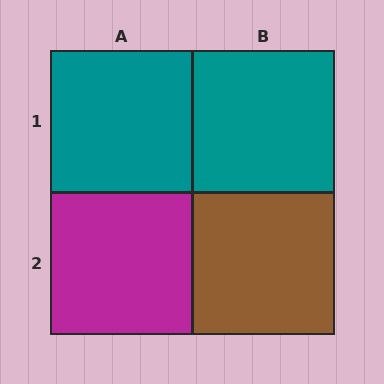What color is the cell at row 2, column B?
Brown.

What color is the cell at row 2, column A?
Magenta.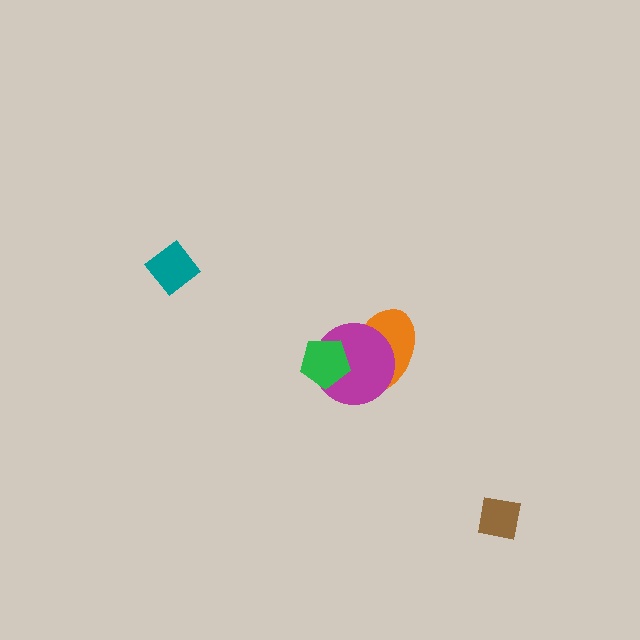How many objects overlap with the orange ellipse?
2 objects overlap with the orange ellipse.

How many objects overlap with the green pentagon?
2 objects overlap with the green pentagon.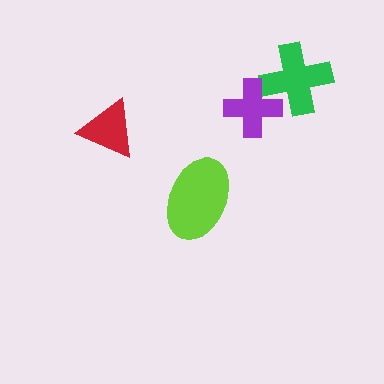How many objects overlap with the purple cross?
1 object overlaps with the purple cross.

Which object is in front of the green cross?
The purple cross is in front of the green cross.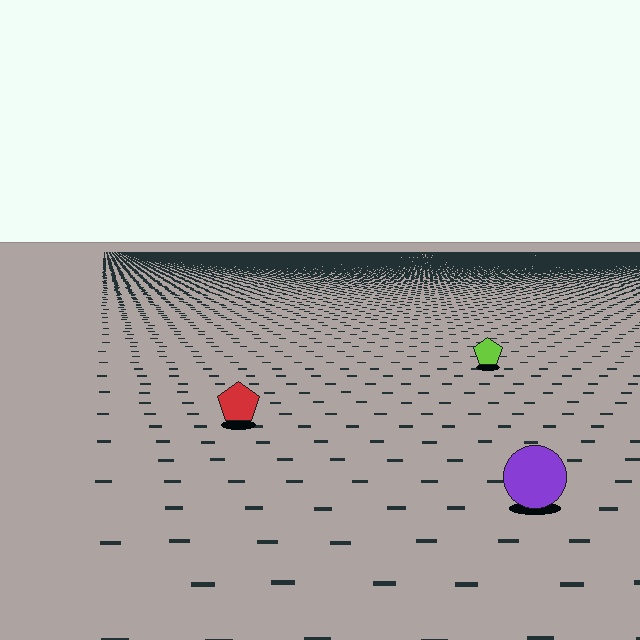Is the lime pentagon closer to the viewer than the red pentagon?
No. The red pentagon is closer — you can tell from the texture gradient: the ground texture is coarser near it.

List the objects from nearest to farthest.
From nearest to farthest: the purple circle, the red pentagon, the lime pentagon.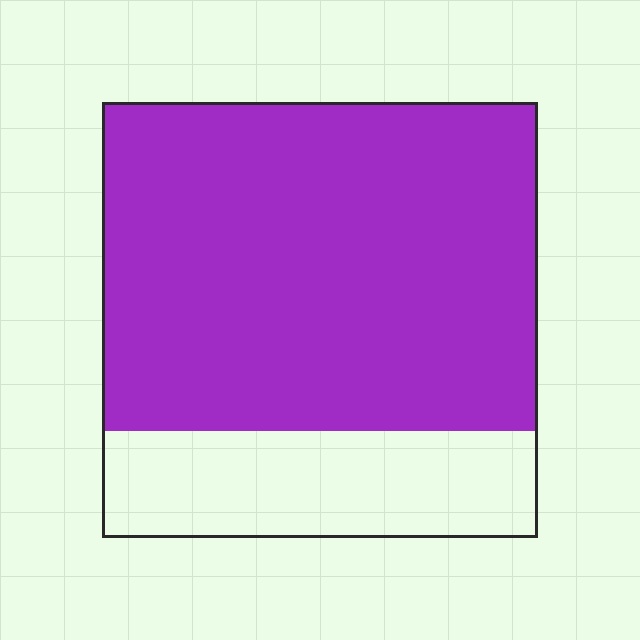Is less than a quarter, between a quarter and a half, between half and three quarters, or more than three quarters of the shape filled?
More than three quarters.